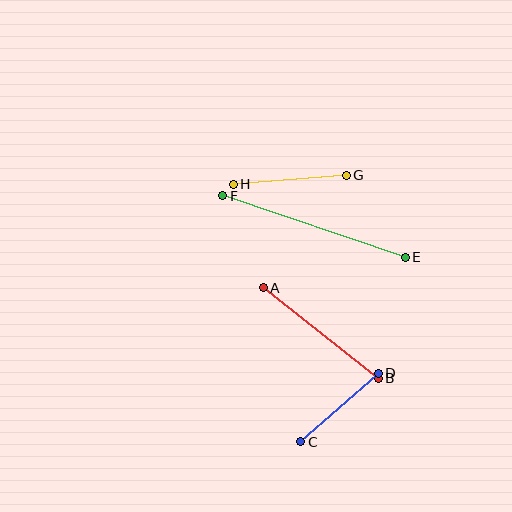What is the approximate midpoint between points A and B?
The midpoint is at approximately (321, 333) pixels.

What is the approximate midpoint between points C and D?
The midpoint is at approximately (340, 407) pixels.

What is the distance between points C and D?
The distance is approximately 104 pixels.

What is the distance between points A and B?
The distance is approximately 146 pixels.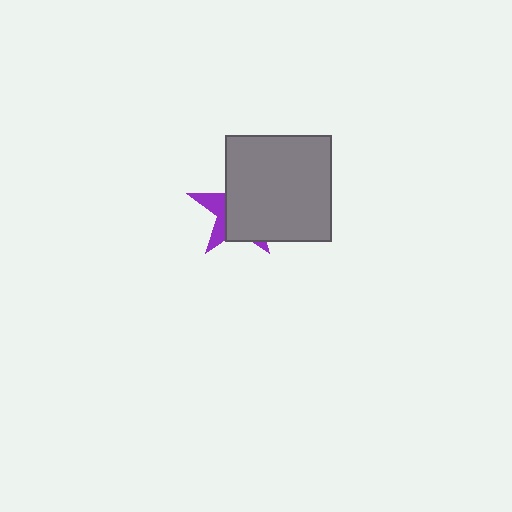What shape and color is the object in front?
The object in front is a gray square.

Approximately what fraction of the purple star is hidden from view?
Roughly 70% of the purple star is hidden behind the gray square.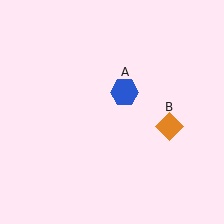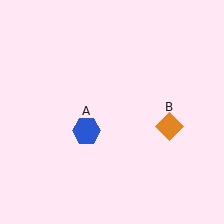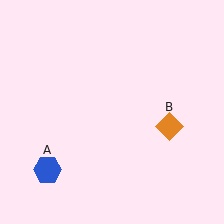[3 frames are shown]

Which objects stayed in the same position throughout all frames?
Orange diamond (object B) remained stationary.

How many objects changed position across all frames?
1 object changed position: blue hexagon (object A).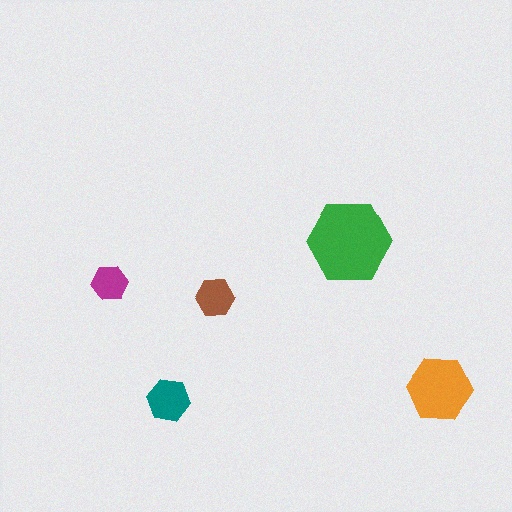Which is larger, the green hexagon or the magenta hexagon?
The green one.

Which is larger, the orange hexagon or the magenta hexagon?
The orange one.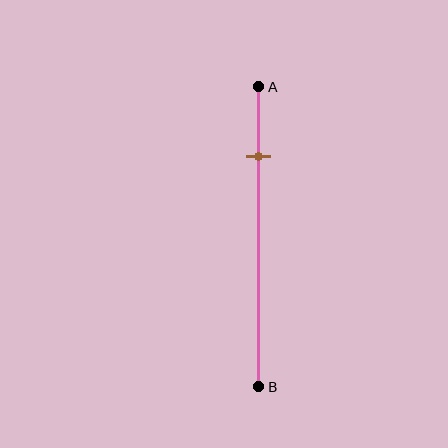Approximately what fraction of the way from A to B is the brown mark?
The brown mark is approximately 25% of the way from A to B.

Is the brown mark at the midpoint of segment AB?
No, the mark is at about 25% from A, not at the 50% midpoint.